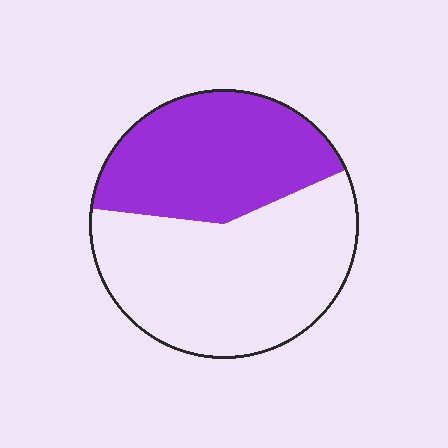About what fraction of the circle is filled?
About two fifths (2/5).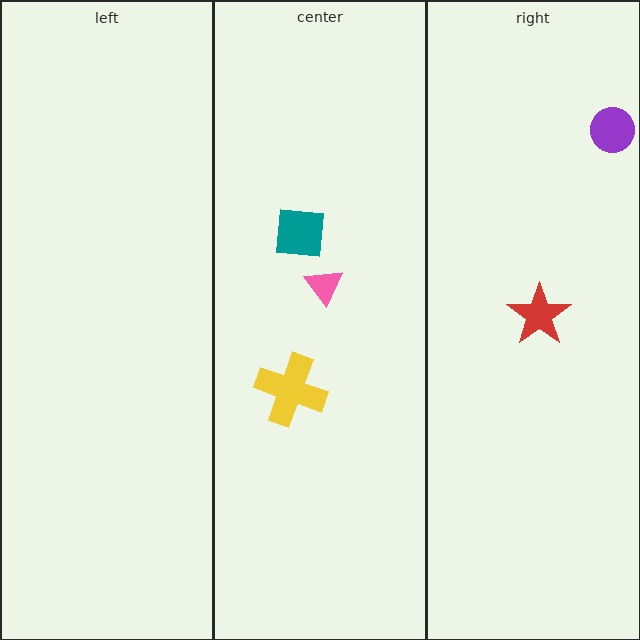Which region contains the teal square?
The center region.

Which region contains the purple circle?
The right region.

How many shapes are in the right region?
2.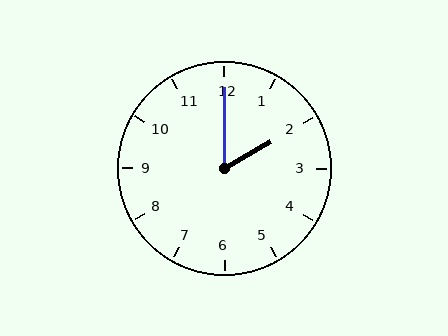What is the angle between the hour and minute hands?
Approximately 60 degrees.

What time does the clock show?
2:00.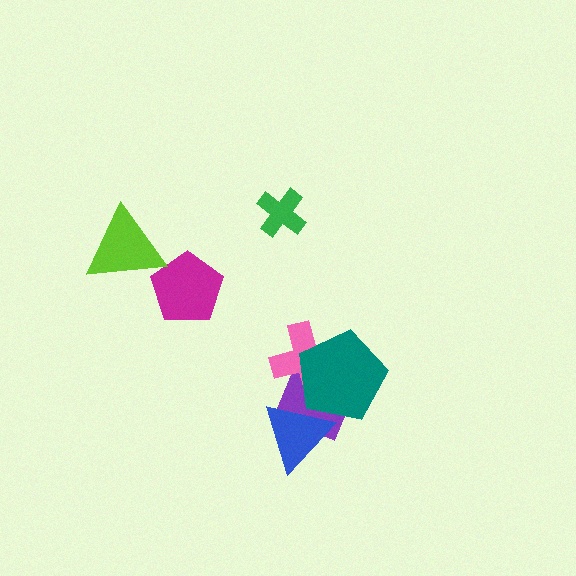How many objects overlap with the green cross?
0 objects overlap with the green cross.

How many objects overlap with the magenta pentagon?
1 object overlaps with the magenta pentagon.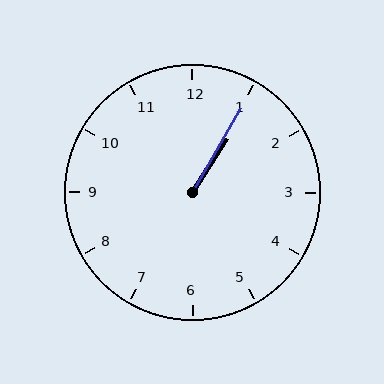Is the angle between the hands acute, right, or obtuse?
It is acute.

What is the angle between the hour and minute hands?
Approximately 2 degrees.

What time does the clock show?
1:05.